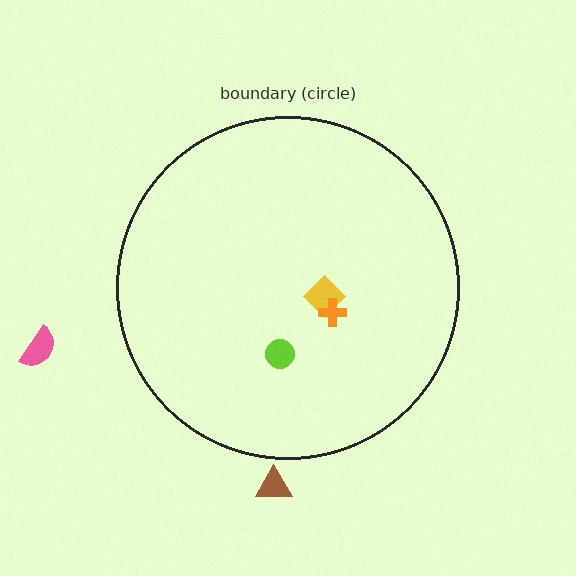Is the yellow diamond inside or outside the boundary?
Inside.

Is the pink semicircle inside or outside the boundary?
Outside.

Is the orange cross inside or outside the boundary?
Inside.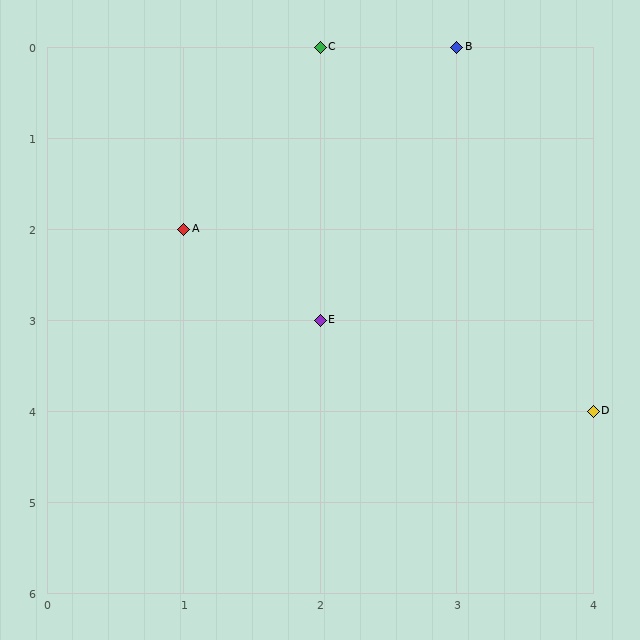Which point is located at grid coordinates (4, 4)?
Point D is at (4, 4).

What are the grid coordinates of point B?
Point B is at grid coordinates (3, 0).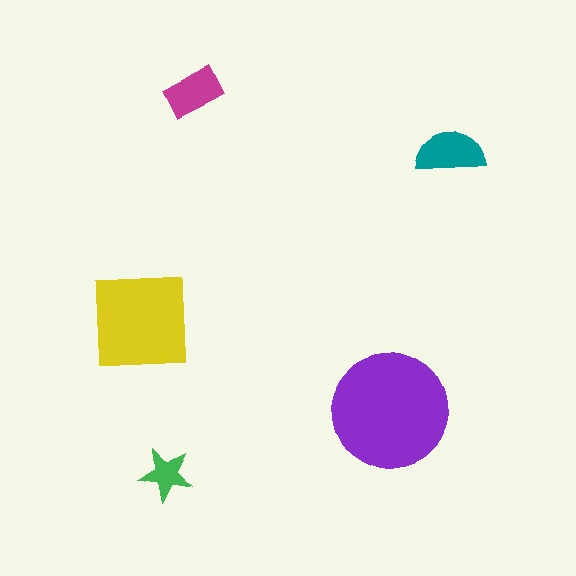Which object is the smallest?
The green star.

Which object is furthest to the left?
The yellow square is leftmost.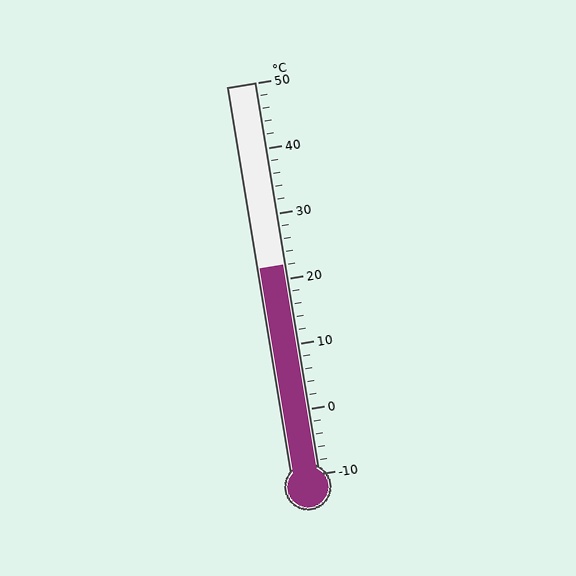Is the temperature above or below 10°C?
The temperature is above 10°C.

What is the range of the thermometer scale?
The thermometer scale ranges from -10°C to 50°C.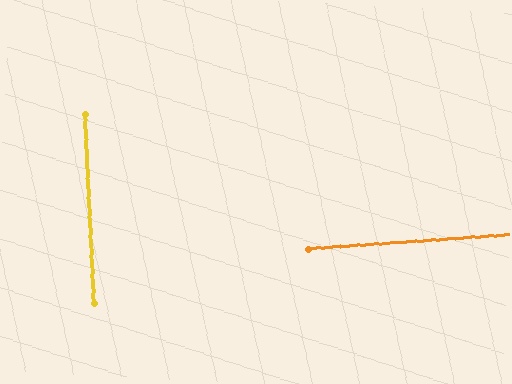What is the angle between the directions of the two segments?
Approximately 89 degrees.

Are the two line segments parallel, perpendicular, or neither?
Perpendicular — they meet at approximately 89°.